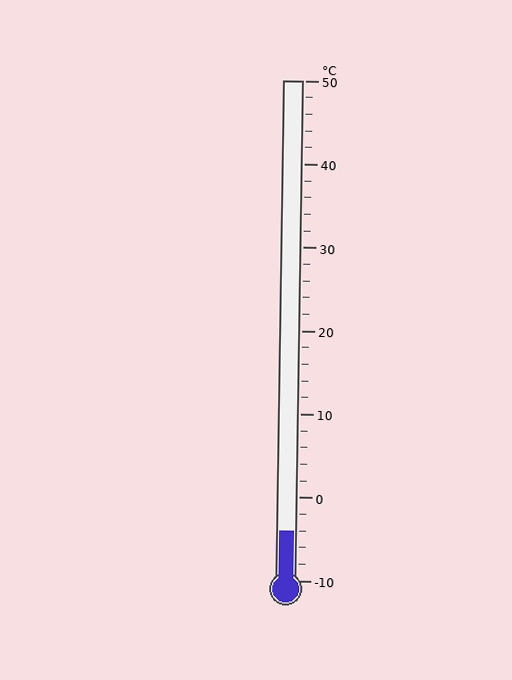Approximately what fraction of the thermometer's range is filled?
The thermometer is filled to approximately 10% of its range.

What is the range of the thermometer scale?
The thermometer scale ranges from -10°C to 50°C.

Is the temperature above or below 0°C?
The temperature is below 0°C.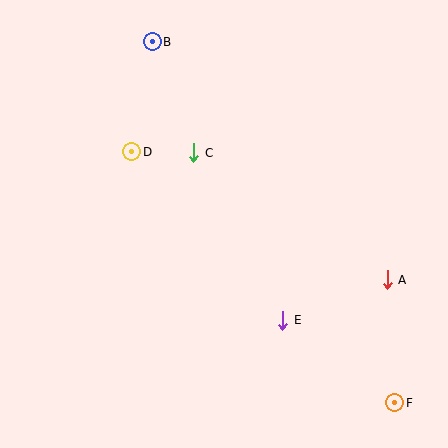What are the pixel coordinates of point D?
Point D is at (132, 152).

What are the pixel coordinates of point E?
Point E is at (283, 320).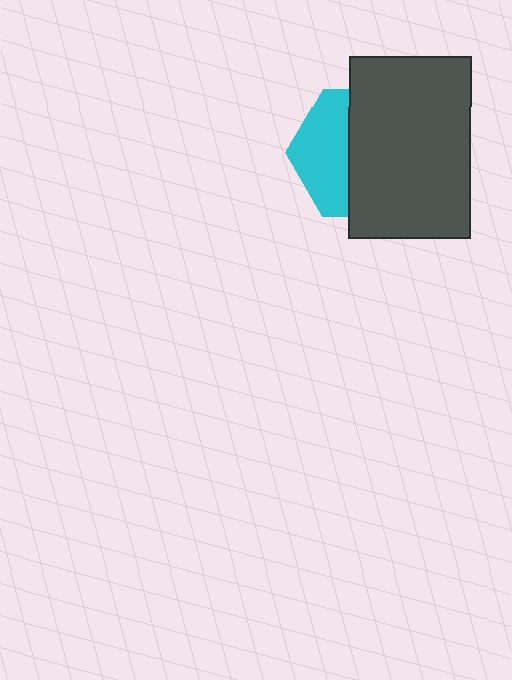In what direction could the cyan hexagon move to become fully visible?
The cyan hexagon could move left. That would shift it out from behind the dark gray rectangle entirely.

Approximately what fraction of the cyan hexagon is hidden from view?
Roughly 61% of the cyan hexagon is hidden behind the dark gray rectangle.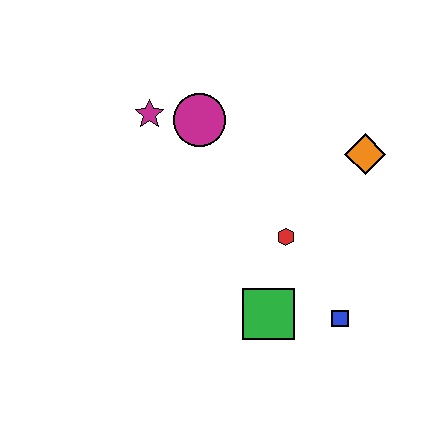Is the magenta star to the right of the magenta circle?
No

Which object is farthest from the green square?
The magenta star is farthest from the green square.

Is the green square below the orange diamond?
Yes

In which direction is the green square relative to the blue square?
The green square is to the left of the blue square.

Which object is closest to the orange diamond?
The red hexagon is closest to the orange diamond.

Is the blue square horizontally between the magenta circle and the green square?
No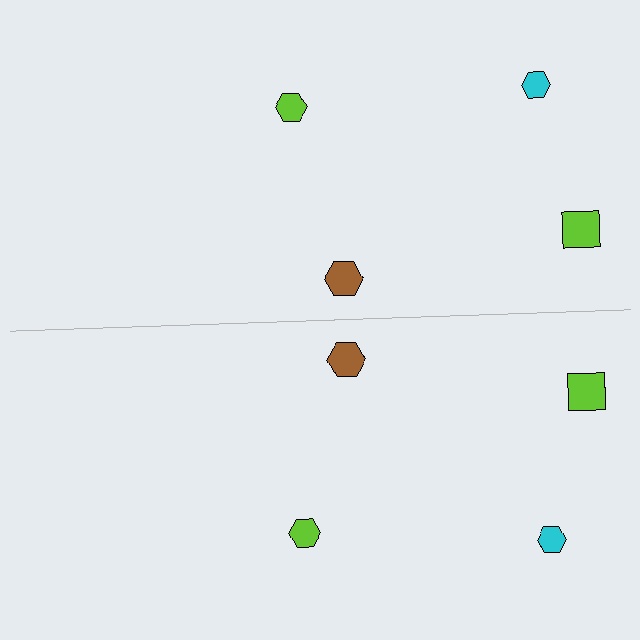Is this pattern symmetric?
Yes, this pattern has bilateral (reflection) symmetry.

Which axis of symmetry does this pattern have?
The pattern has a horizontal axis of symmetry running through the center of the image.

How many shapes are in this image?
There are 8 shapes in this image.